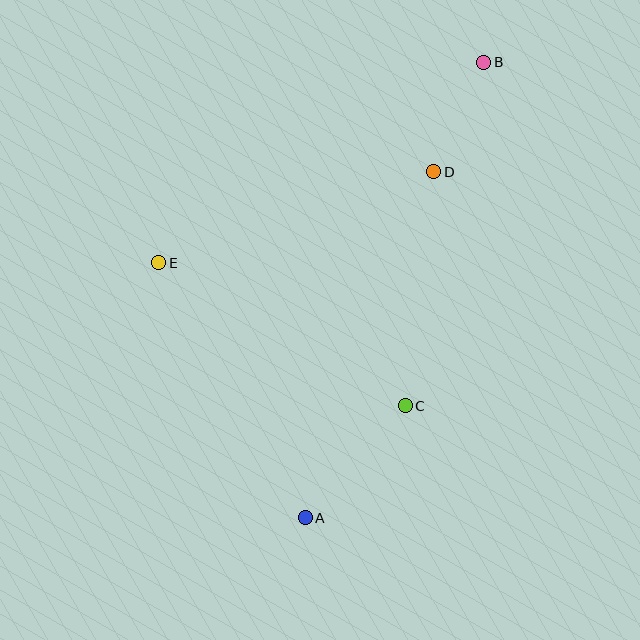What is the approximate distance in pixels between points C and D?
The distance between C and D is approximately 236 pixels.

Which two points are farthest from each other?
Points A and B are farthest from each other.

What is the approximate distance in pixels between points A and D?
The distance between A and D is approximately 369 pixels.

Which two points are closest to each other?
Points B and D are closest to each other.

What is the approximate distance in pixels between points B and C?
The distance between B and C is approximately 353 pixels.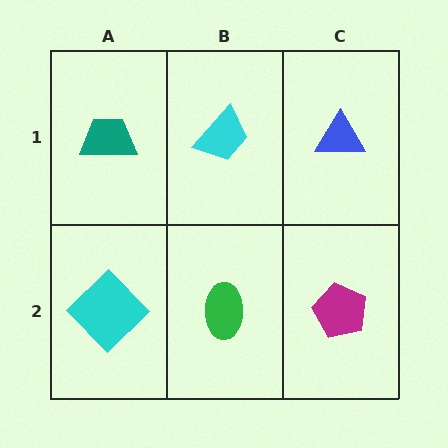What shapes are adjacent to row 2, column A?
A teal trapezoid (row 1, column A), a green ellipse (row 2, column B).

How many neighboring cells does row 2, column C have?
2.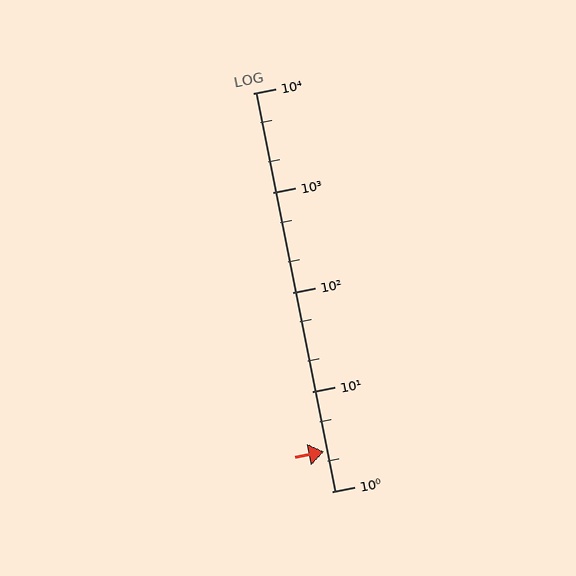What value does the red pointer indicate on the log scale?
The pointer indicates approximately 2.5.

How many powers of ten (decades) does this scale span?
The scale spans 4 decades, from 1 to 10000.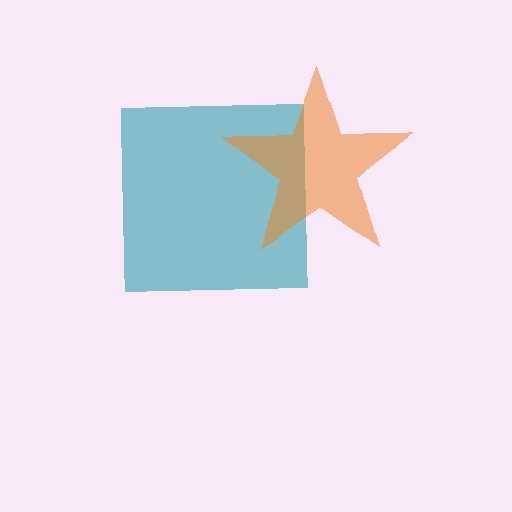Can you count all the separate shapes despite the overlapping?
Yes, there are 2 separate shapes.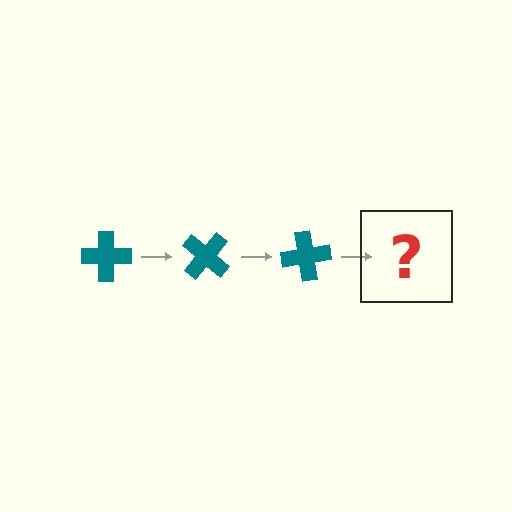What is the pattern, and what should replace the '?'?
The pattern is that the cross rotates 40 degrees each step. The '?' should be a teal cross rotated 120 degrees.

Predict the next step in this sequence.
The next step is a teal cross rotated 120 degrees.